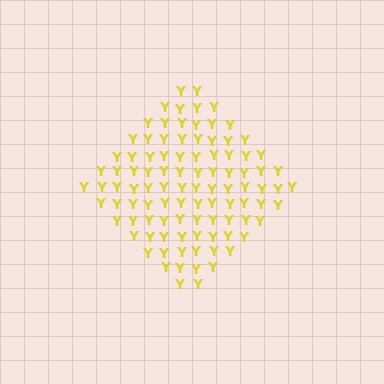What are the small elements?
The small elements are letter Y's.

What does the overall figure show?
The overall figure shows a diamond.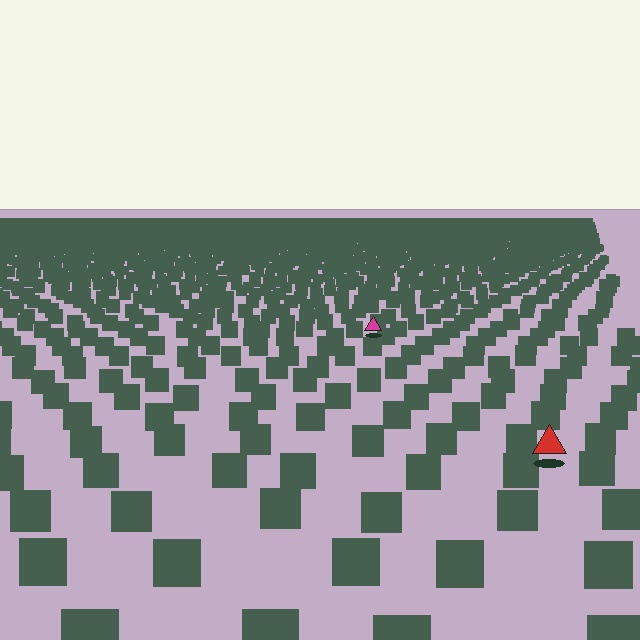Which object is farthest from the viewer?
The magenta triangle is farthest from the viewer. It appears smaller and the ground texture around it is denser.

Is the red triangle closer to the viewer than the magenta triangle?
Yes. The red triangle is closer — you can tell from the texture gradient: the ground texture is coarser near it.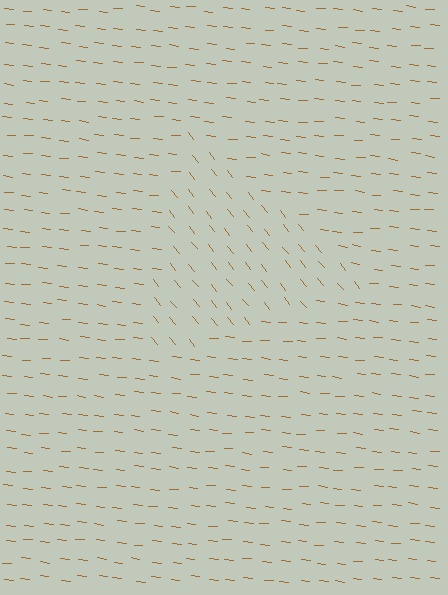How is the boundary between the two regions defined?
The boundary is defined purely by a change in line orientation (approximately 45 degrees difference). All lines are the same color and thickness.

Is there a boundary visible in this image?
Yes, there is a texture boundary formed by a change in line orientation.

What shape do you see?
I see a triangle.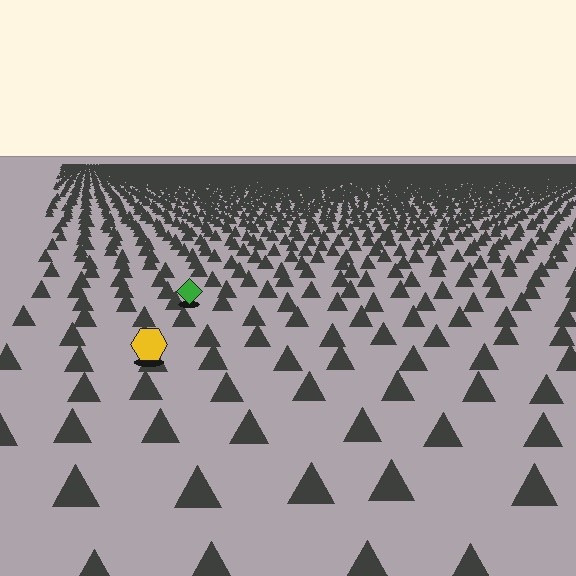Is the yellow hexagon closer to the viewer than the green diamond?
Yes. The yellow hexagon is closer — you can tell from the texture gradient: the ground texture is coarser near it.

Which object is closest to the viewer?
The yellow hexagon is closest. The texture marks near it are larger and more spread out.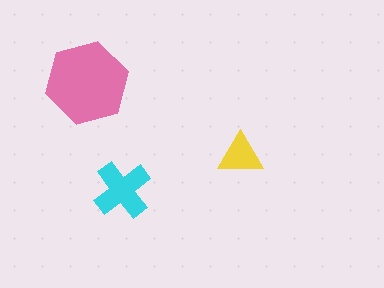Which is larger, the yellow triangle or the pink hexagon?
The pink hexagon.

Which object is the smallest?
The yellow triangle.